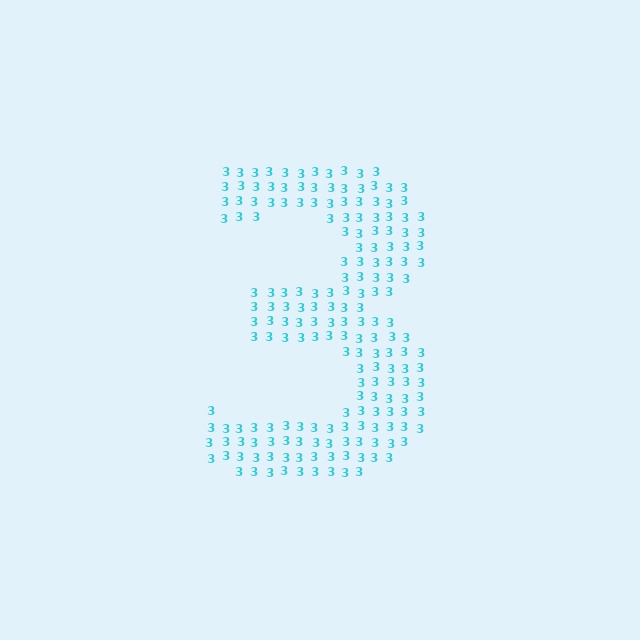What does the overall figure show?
The overall figure shows the digit 3.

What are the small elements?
The small elements are digit 3's.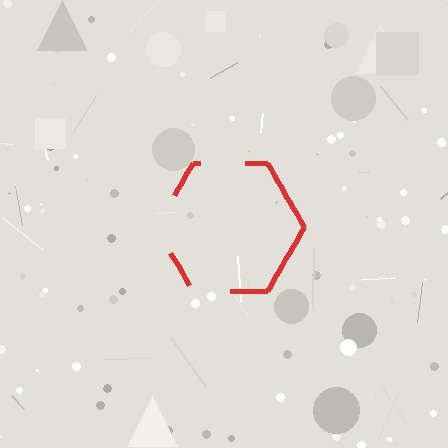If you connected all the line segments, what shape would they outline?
They would outline a hexagon.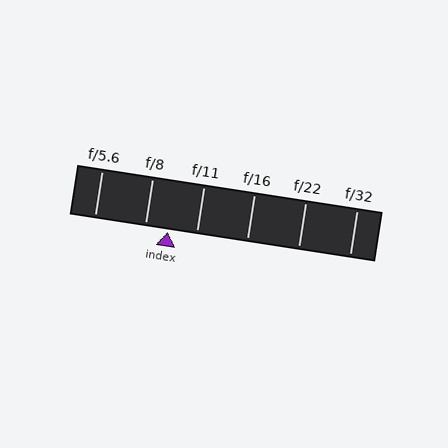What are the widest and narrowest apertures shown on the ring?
The widest aperture shown is f/5.6 and the narrowest is f/32.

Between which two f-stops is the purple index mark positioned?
The index mark is between f/8 and f/11.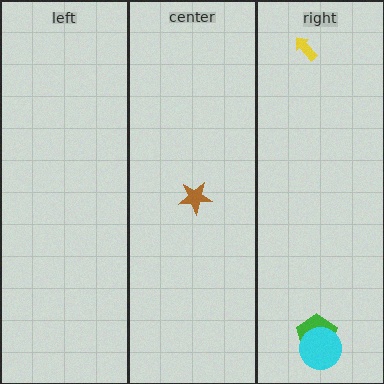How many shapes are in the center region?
1.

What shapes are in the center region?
The brown star.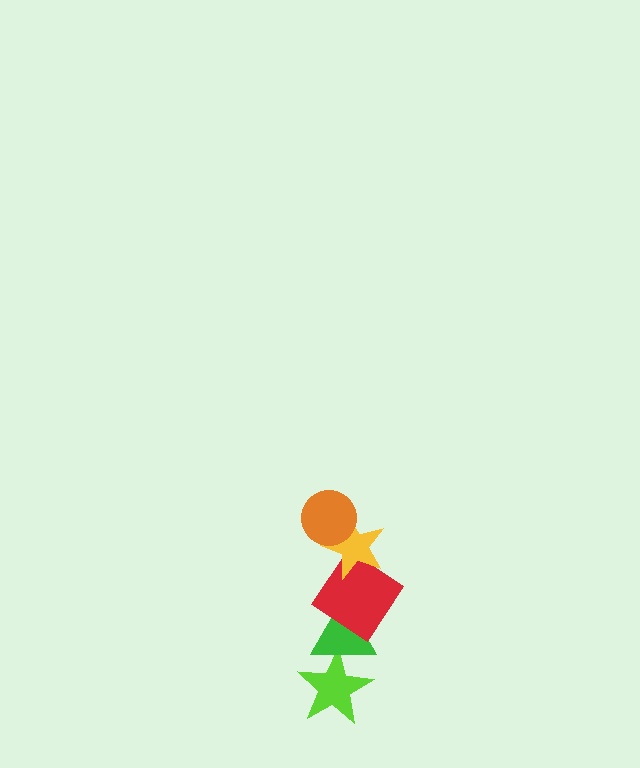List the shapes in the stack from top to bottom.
From top to bottom: the orange circle, the yellow star, the red diamond, the green triangle, the lime star.